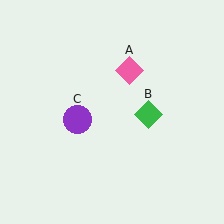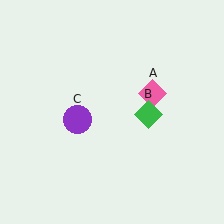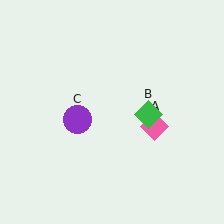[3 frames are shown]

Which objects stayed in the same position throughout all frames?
Green diamond (object B) and purple circle (object C) remained stationary.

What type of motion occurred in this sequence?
The pink diamond (object A) rotated clockwise around the center of the scene.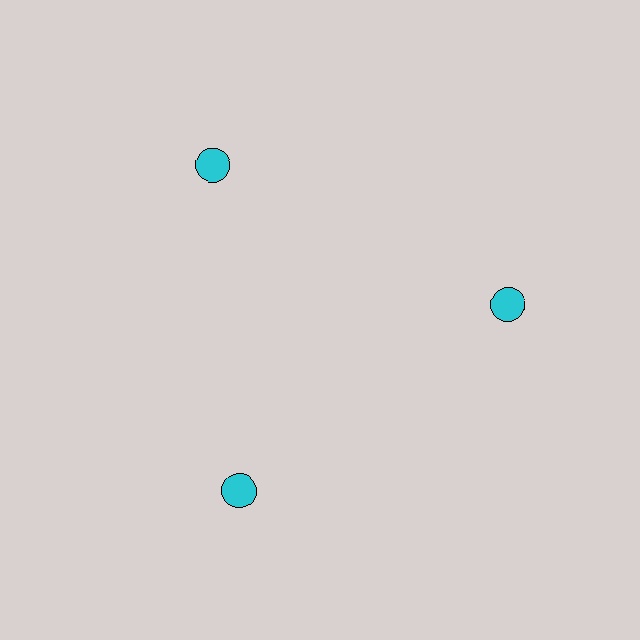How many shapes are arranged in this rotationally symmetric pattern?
There are 3 shapes, arranged in 3 groups of 1.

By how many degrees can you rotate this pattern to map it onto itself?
The pattern maps onto itself every 120 degrees of rotation.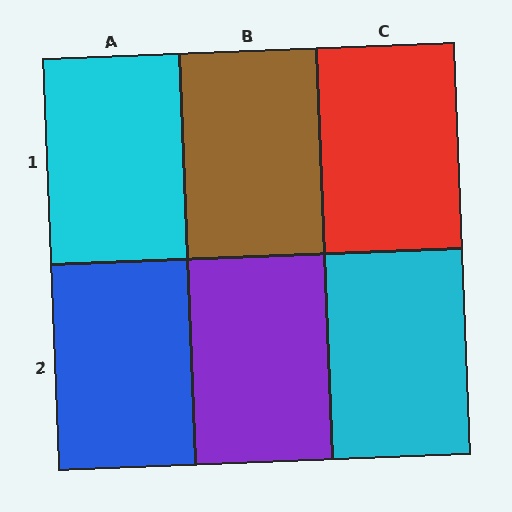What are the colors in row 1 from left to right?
Cyan, brown, red.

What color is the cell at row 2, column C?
Cyan.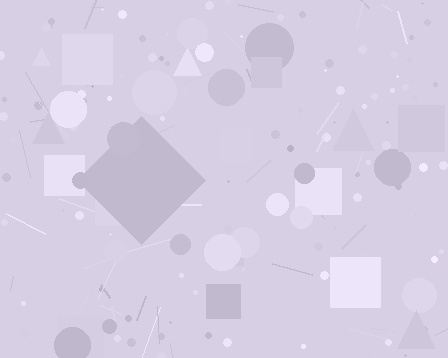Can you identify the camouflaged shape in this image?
The camouflaged shape is a diamond.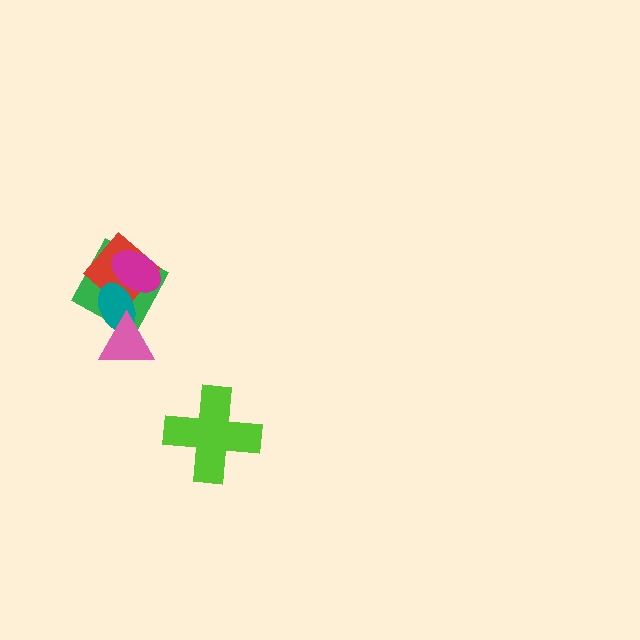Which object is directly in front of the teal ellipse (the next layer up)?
The magenta ellipse is directly in front of the teal ellipse.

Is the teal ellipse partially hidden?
Yes, it is partially covered by another shape.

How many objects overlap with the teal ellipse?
4 objects overlap with the teal ellipse.